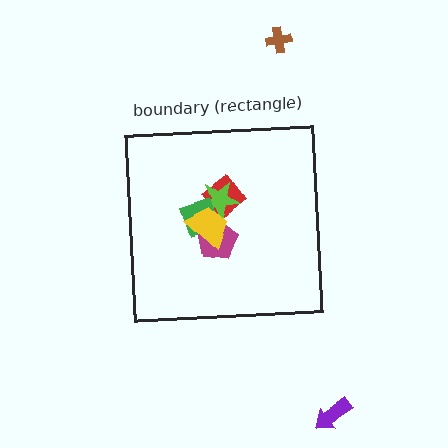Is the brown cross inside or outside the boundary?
Outside.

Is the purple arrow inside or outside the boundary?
Outside.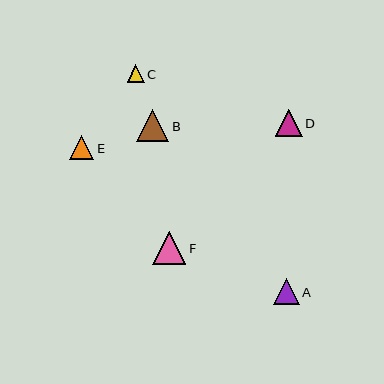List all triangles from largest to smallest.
From largest to smallest: F, B, D, A, E, C.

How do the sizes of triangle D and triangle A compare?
Triangle D and triangle A are approximately the same size.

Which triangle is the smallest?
Triangle C is the smallest with a size of approximately 17 pixels.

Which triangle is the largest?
Triangle F is the largest with a size of approximately 33 pixels.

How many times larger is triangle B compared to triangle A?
Triangle B is approximately 1.3 times the size of triangle A.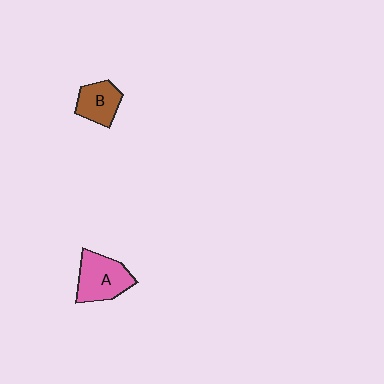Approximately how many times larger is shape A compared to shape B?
Approximately 1.4 times.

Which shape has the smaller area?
Shape B (brown).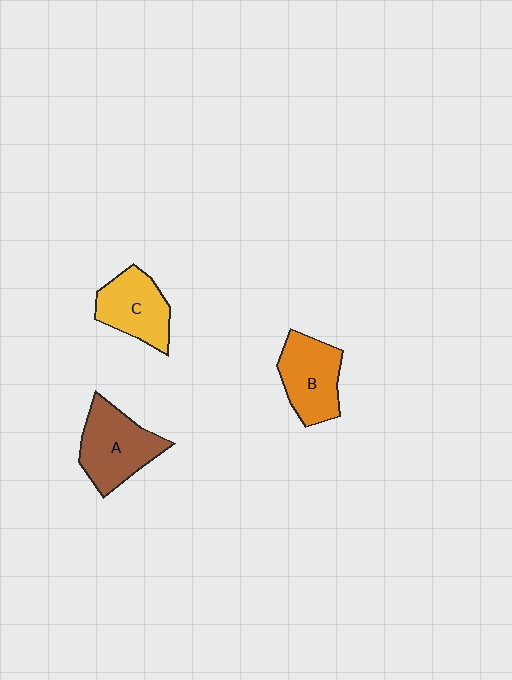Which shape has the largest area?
Shape A (brown).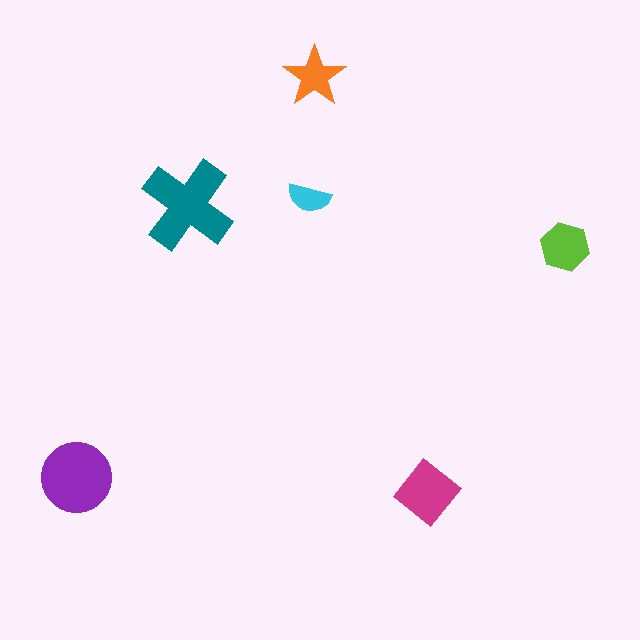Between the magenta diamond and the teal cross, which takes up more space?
The teal cross.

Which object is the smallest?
The cyan semicircle.